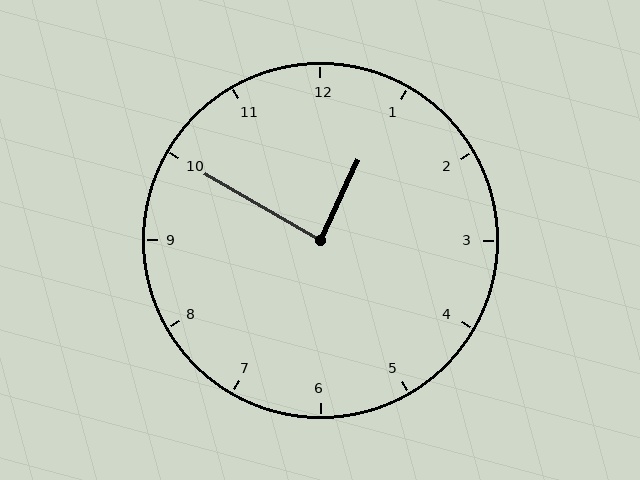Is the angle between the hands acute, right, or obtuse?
It is right.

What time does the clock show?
12:50.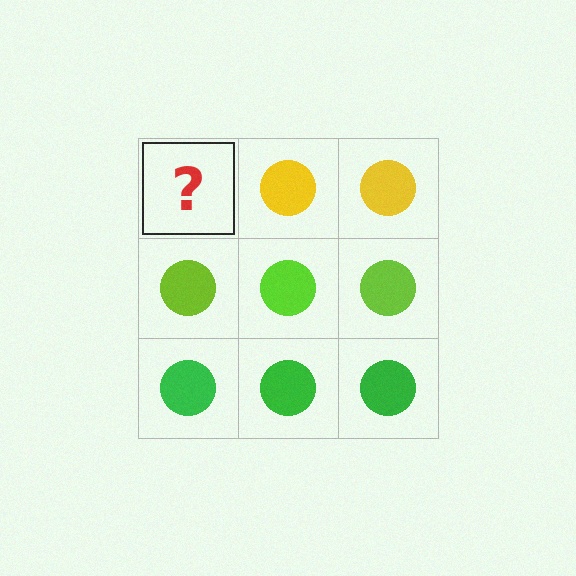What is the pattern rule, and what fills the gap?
The rule is that each row has a consistent color. The gap should be filled with a yellow circle.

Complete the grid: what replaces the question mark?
The question mark should be replaced with a yellow circle.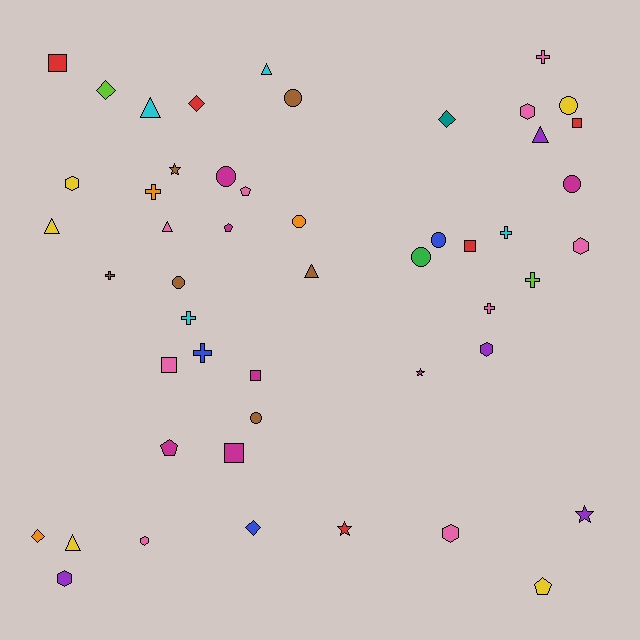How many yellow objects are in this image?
There are 5 yellow objects.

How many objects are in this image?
There are 50 objects.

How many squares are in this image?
There are 6 squares.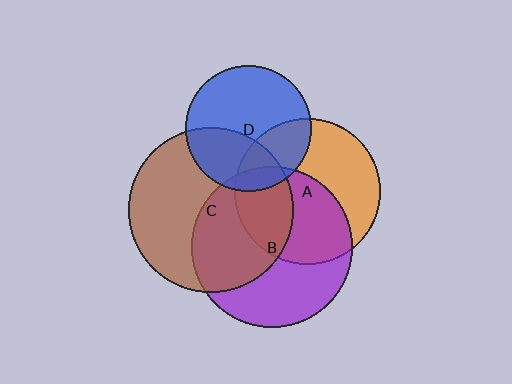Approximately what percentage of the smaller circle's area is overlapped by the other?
Approximately 45%.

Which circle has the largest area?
Circle C (brown).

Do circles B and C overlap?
Yes.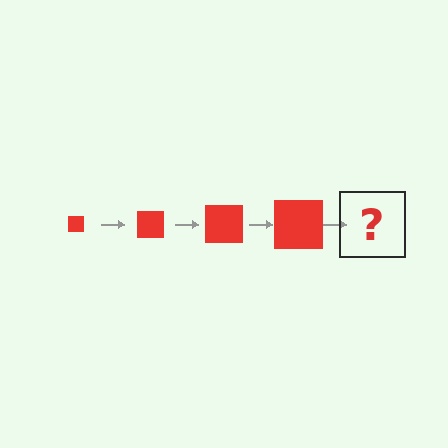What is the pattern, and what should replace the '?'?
The pattern is that the square gets progressively larger each step. The '?' should be a red square, larger than the previous one.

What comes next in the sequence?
The next element should be a red square, larger than the previous one.